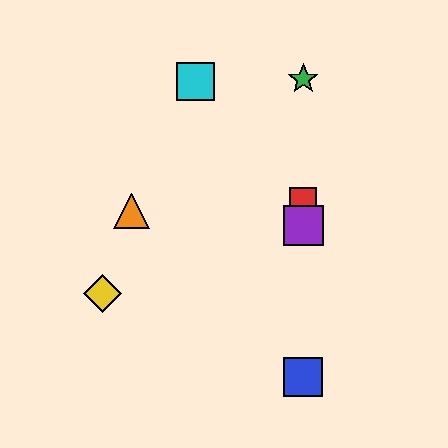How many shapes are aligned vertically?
4 shapes (the red square, the blue square, the green star, the purple square) are aligned vertically.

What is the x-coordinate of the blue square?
The blue square is at x≈303.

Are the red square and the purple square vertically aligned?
Yes, both are at x≈303.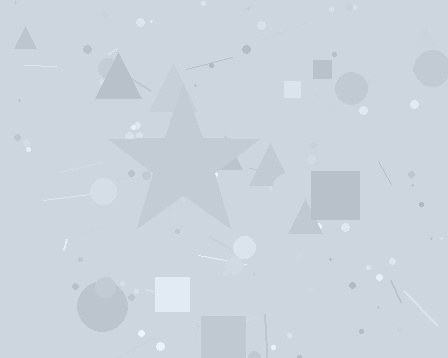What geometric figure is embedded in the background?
A star is embedded in the background.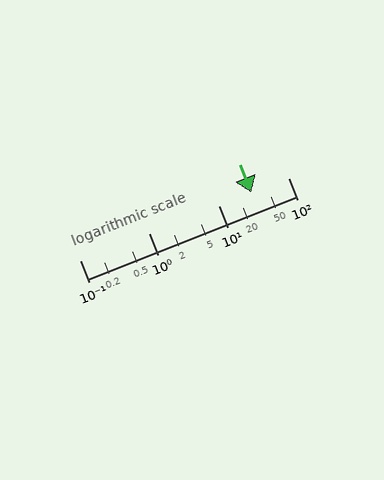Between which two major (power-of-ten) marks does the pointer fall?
The pointer is between 10 and 100.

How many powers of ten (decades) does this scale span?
The scale spans 3 decades, from 0.1 to 100.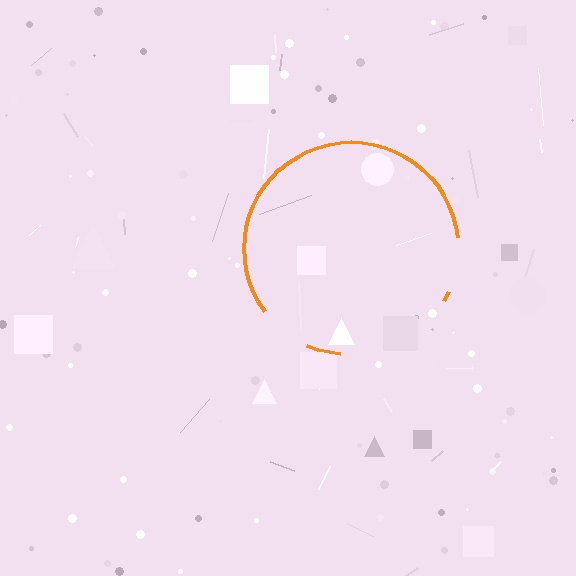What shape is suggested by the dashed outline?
The dashed outline suggests a circle.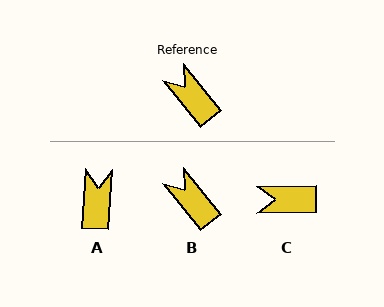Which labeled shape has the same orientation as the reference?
B.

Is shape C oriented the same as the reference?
No, it is off by about 53 degrees.